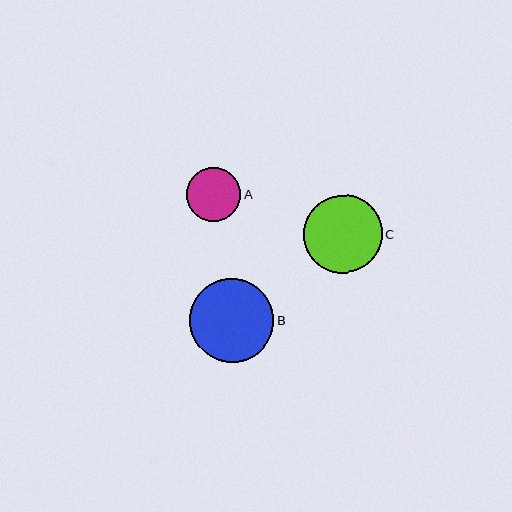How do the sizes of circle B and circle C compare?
Circle B and circle C are approximately the same size.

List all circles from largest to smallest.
From largest to smallest: B, C, A.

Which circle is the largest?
Circle B is the largest with a size of approximately 84 pixels.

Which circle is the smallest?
Circle A is the smallest with a size of approximately 54 pixels.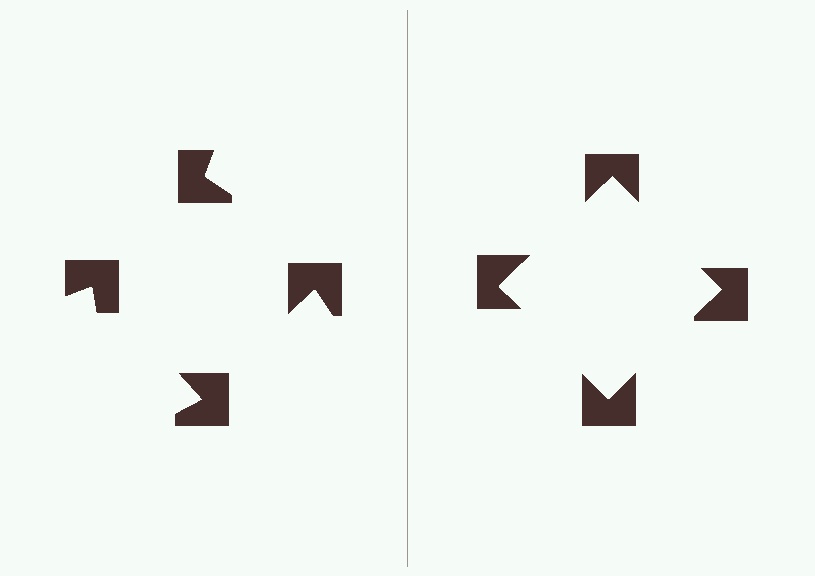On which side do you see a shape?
An illusory square appears on the right side. On the left side the wedge cuts are rotated, so no coherent shape forms.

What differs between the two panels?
The notched squares are positioned identically on both sides; only the wedge orientations differ. On the right they align to a square; on the left they are misaligned.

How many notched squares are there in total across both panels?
8 — 4 on each side.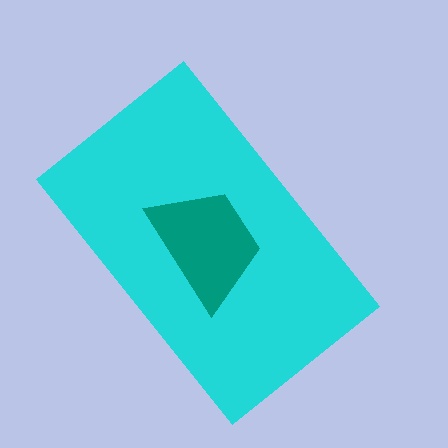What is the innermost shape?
The teal trapezoid.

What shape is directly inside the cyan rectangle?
The teal trapezoid.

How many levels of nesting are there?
2.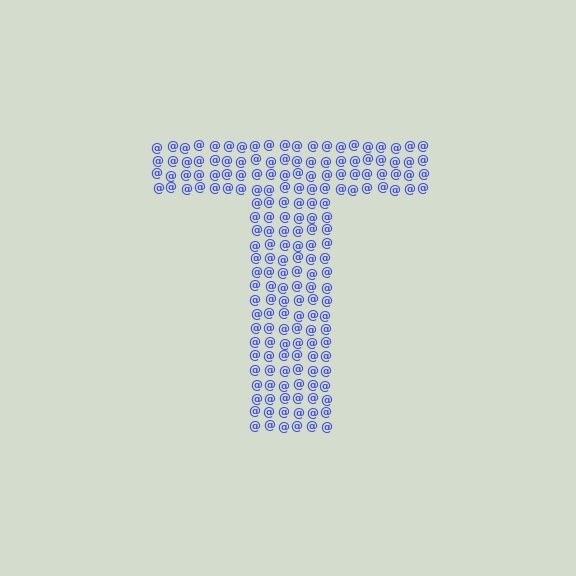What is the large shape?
The large shape is the letter T.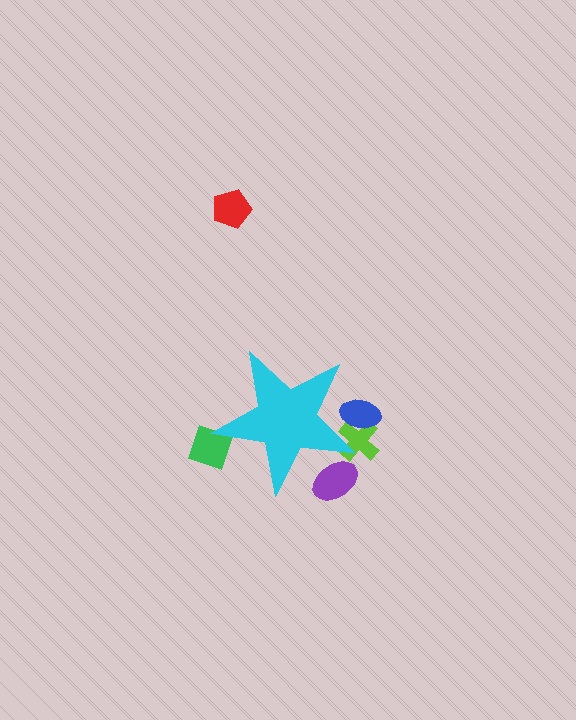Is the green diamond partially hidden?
Yes, the green diamond is partially hidden behind the cyan star.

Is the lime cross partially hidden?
Yes, the lime cross is partially hidden behind the cyan star.